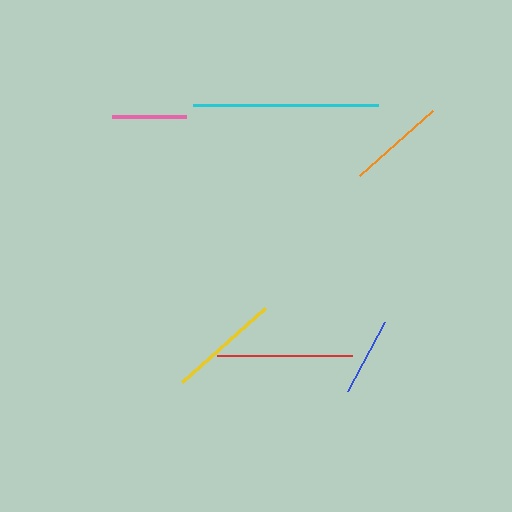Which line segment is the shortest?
The pink line is the shortest at approximately 75 pixels.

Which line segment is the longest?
The cyan line is the longest at approximately 186 pixels.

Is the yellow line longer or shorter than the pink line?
The yellow line is longer than the pink line.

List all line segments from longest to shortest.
From longest to shortest: cyan, red, yellow, orange, blue, pink.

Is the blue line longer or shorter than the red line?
The red line is longer than the blue line.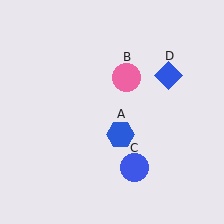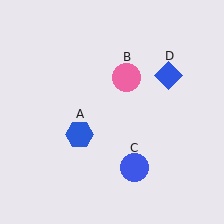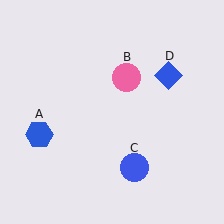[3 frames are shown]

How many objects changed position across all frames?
1 object changed position: blue hexagon (object A).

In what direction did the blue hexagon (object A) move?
The blue hexagon (object A) moved left.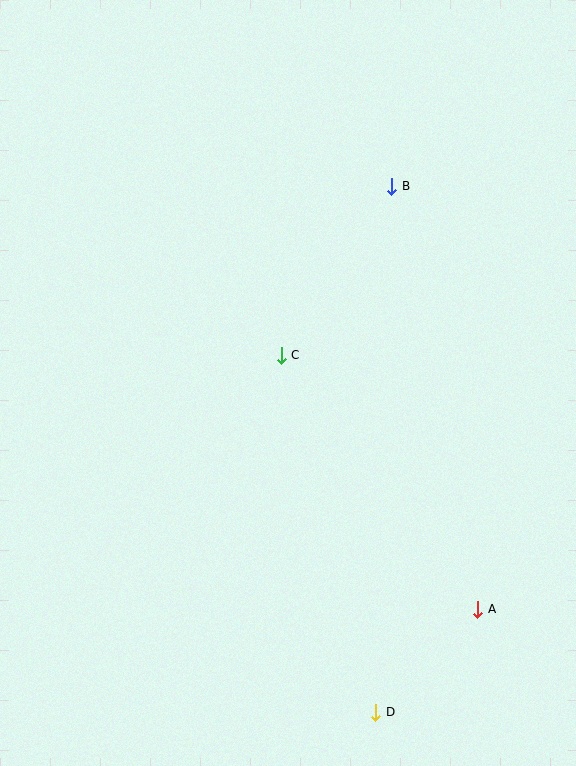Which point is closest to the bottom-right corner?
Point A is closest to the bottom-right corner.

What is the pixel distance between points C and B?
The distance between C and B is 202 pixels.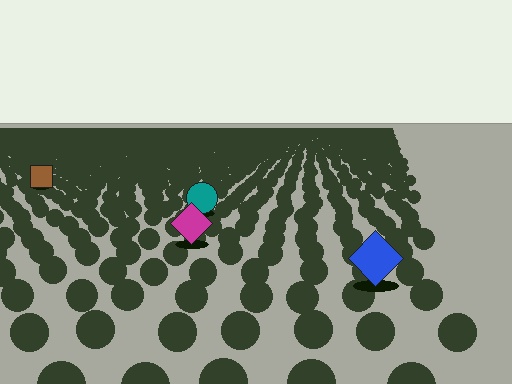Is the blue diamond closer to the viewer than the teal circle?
Yes. The blue diamond is closer — you can tell from the texture gradient: the ground texture is coarser near it.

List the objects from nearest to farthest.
From nearest to farthest: the blue diamond, the magenta diamond, the teal circle, the brown square.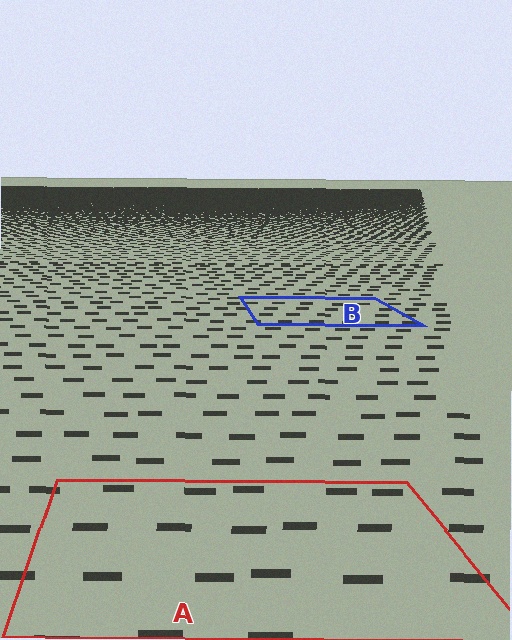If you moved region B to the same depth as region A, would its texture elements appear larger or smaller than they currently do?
They would appear larger. At a closer depth, the same texture elements are projected at a bigger on-screen size.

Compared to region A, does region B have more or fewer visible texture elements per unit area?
Region B has more texture elements per unit area — they are packed more densely because it is farther away.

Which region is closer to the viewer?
Region A is closer. The texture elements there are larger and more spread out.